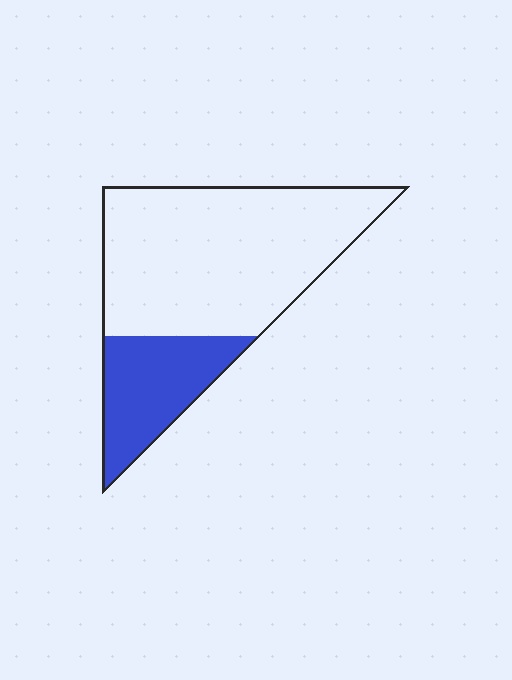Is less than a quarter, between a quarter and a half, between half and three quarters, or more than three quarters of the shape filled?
Between a quarter and a half.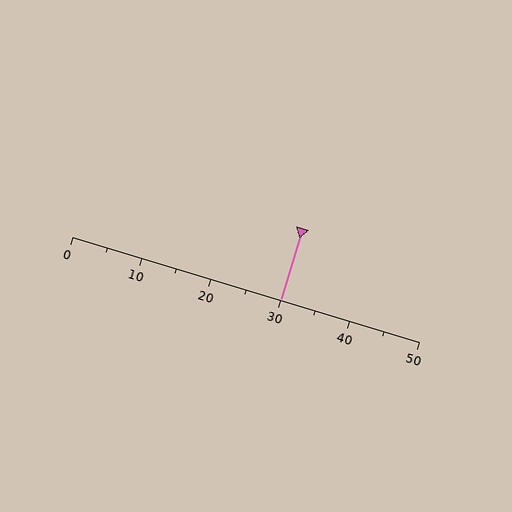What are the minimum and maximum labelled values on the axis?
The axis runs from 0 to 50.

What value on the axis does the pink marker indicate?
The marker indicates approximately 30.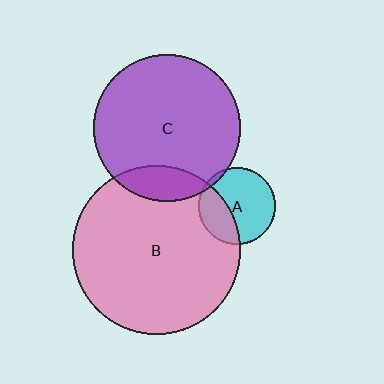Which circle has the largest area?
Circle B (pink).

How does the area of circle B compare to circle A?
Approximately 4.8 times.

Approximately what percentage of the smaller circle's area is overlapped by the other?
Approximately 5%.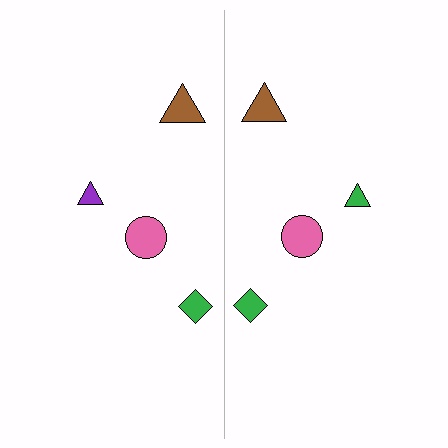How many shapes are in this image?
There are 8 shapes in this image.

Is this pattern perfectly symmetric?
No, the pattern is not perfectly symmetric. The green triangle on the right side breaks the symmetry — its mirror counterpart is purple.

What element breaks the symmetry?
The green triangle on the right side breaks the symmetry — its mirror counterpart is purple.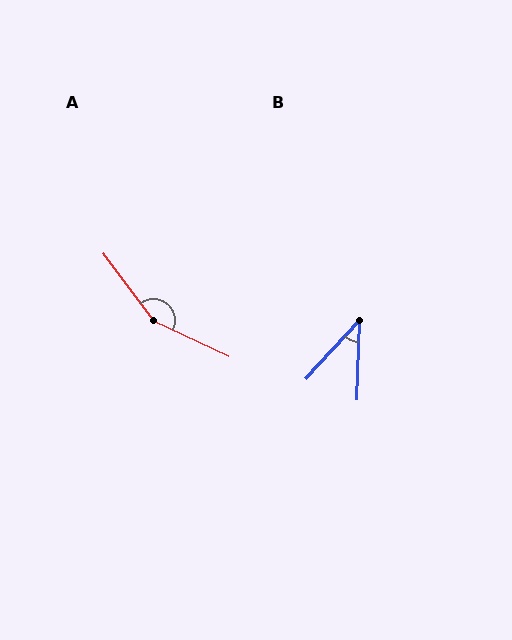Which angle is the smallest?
B, at approximately 41 degrees.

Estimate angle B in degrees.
Approximately 41 degrees.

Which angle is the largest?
A, at approximately 152 degrees.